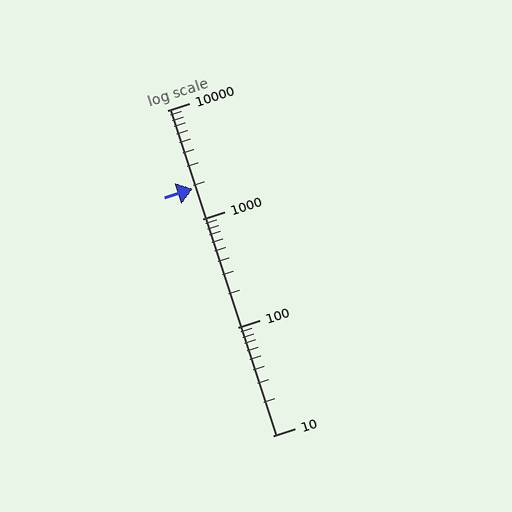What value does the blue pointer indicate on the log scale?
The pointer indicates approximately 1900.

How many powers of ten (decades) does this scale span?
The scale spans 3 decades, from 10 to 10000.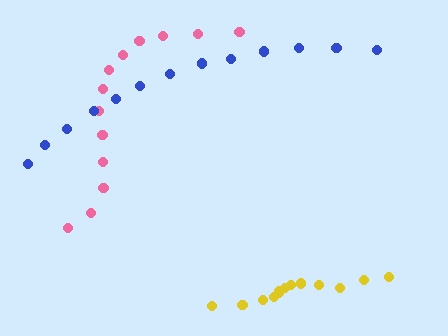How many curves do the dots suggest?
There are 3 distinct paths.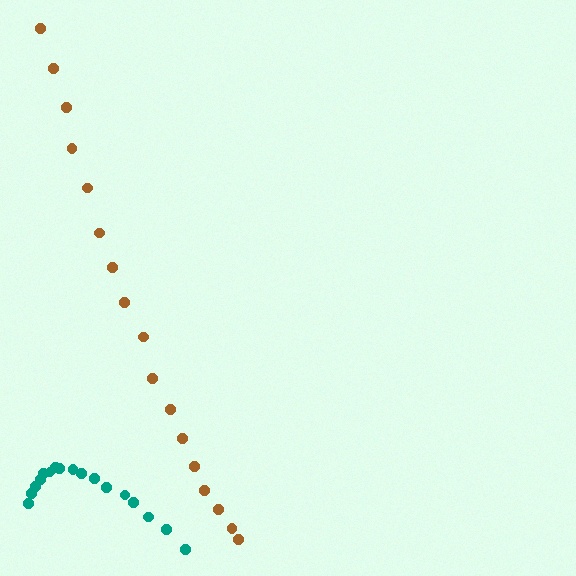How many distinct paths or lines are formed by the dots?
There are 2 distinct paths.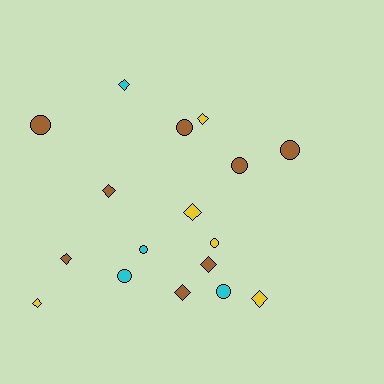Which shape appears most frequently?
Diamond, with 9 objects.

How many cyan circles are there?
There are 3 cyan circles.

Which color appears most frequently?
Brown, with 8 objects.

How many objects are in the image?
There are 17 objects.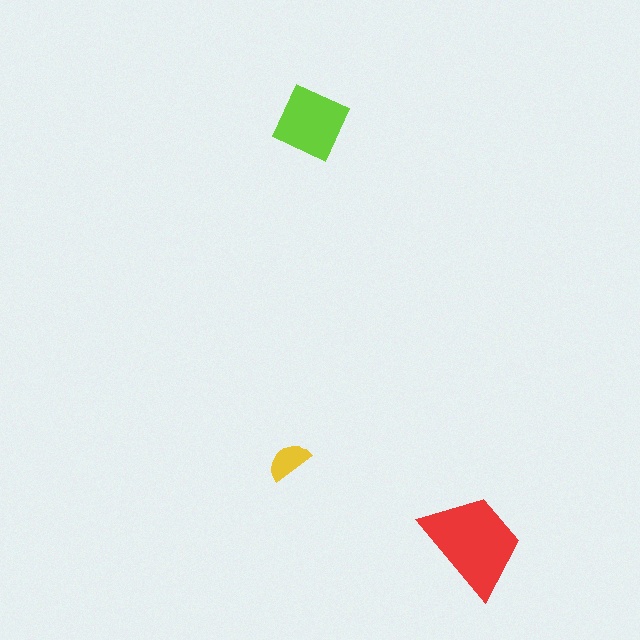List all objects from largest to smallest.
The red trapezoid, the lime square, the yellow semicircle.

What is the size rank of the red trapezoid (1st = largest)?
1st.